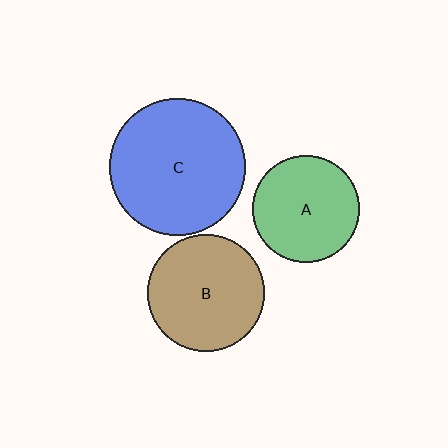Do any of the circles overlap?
No, none of the circles overlap.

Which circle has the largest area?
Circle C (blue).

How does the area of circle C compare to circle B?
Approximately 1.4 times.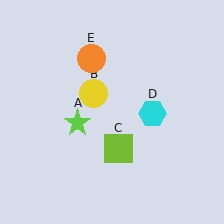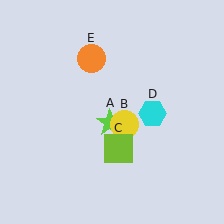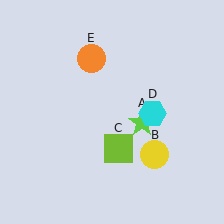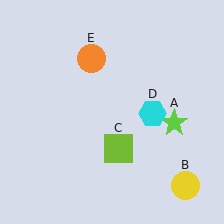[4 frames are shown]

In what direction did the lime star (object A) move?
The lime star (object A) moved right.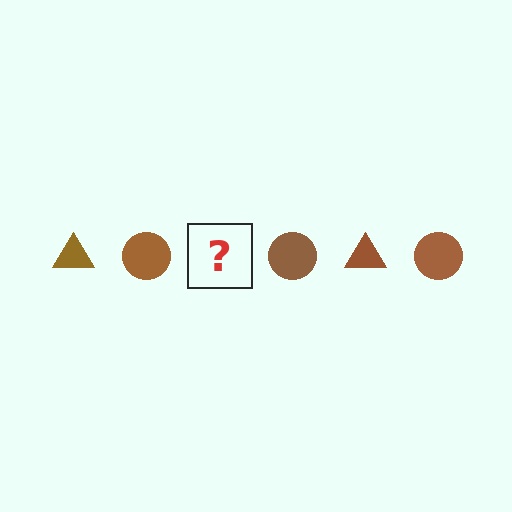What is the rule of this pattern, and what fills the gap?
The rule is that the pattern cycles through triangle, circle shapes in brown. The gap should be filled with a brown triangle.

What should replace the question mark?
The question mark should be replaced with a brown triangle.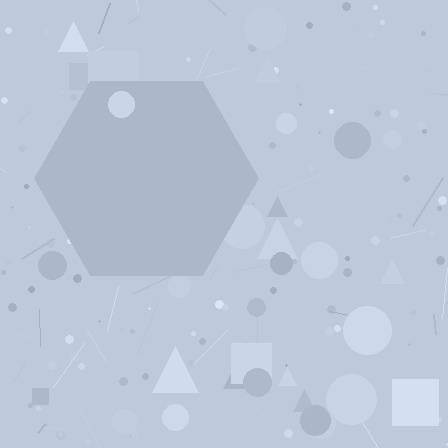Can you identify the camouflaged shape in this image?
The camouflaged shape is a hexagon.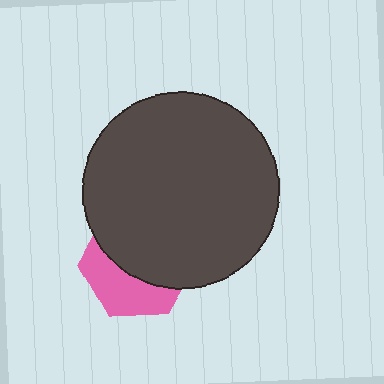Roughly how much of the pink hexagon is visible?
A small part of it is visible (roughly 40%).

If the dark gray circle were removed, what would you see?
You would see the complete pink hexagon.